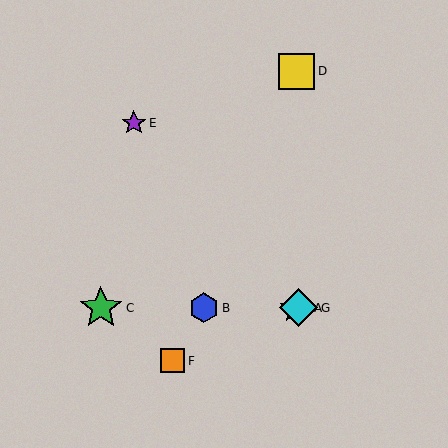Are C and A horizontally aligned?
Yes, both are at y≈308.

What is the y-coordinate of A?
Object A is at y≈308.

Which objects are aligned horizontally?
Objects A, B, C, G are aligned horizontally.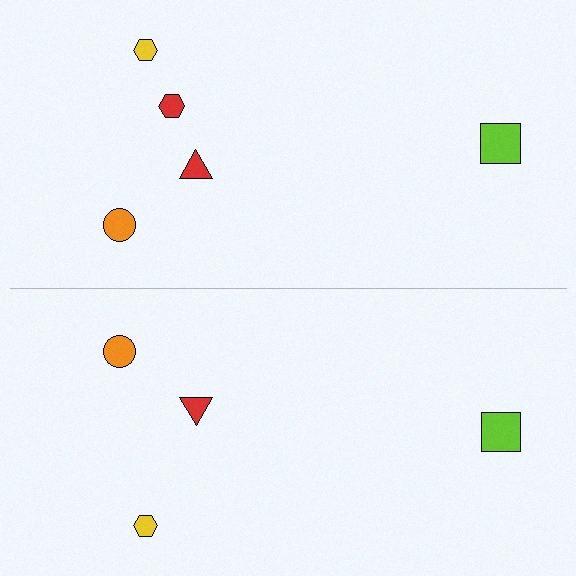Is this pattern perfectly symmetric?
No, the pattern is not perfectly symmetric. A red hexagon is missing from the bottom side.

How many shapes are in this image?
There are 9 shapes in this image.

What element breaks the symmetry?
A red hexagon is missing from the bottom side.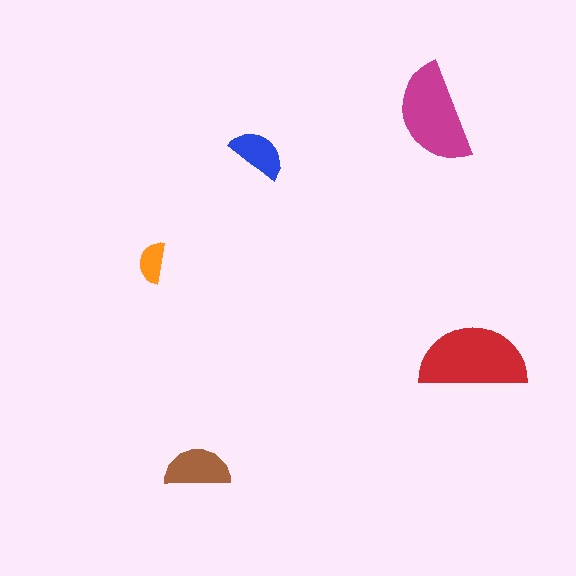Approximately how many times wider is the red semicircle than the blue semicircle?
About 2 times wider.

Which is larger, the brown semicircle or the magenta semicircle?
The magenta one.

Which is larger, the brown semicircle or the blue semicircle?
The brown one.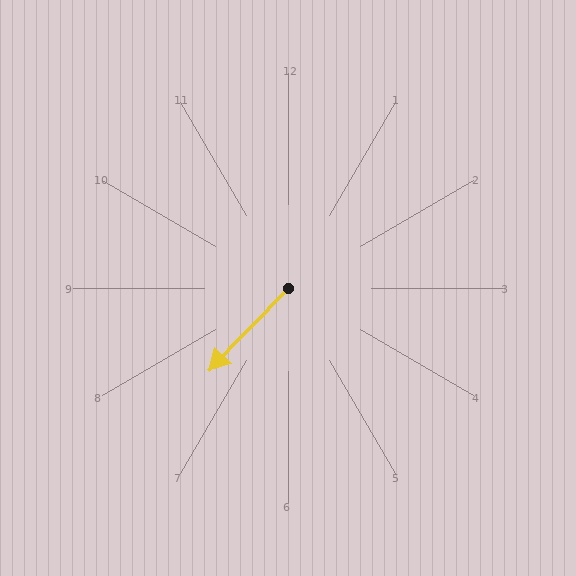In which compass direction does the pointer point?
Southwest.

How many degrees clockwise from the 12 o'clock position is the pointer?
Approximately 224 degrees.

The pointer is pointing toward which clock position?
Roughly 7 o'clock.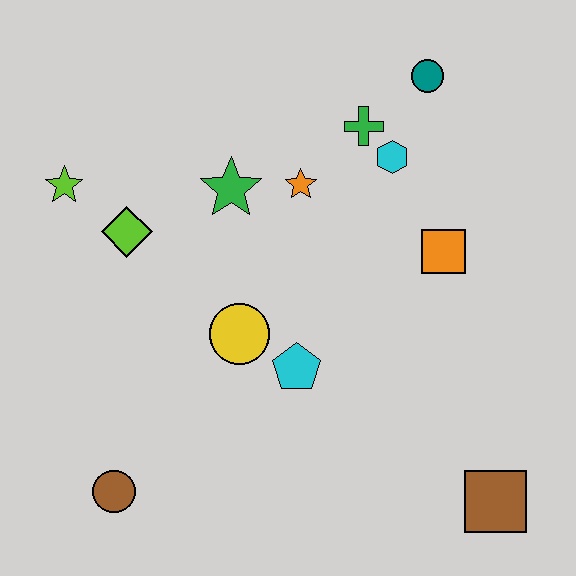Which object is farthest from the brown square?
The lime star is farthest from the brown square.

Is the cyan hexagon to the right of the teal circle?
No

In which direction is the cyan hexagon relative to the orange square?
The cyan hexagon is above the orange square.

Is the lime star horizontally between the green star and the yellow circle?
No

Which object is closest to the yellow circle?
The cyan pentagon is closest to the yellow circle.